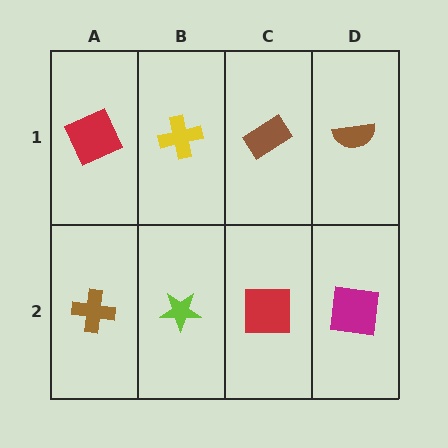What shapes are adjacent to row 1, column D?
A magenta square (row 2, column D), a brown rectangle (row 1, column C).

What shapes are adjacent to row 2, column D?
A brown semicircle (row 1, column D), a red square (row 2, column C).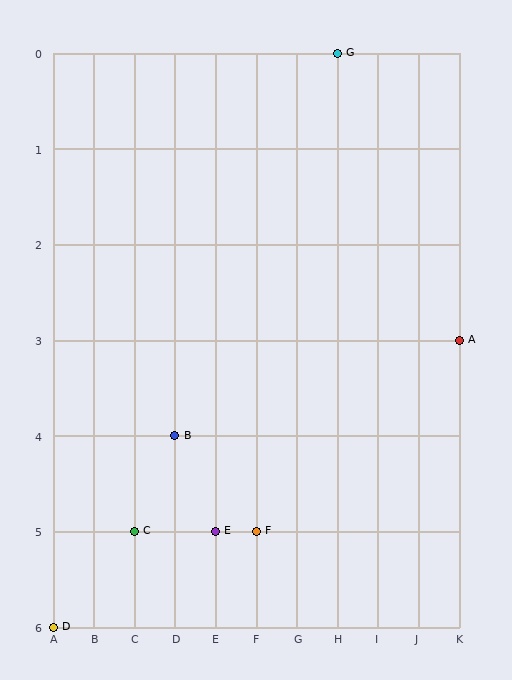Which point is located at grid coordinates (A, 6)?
Point D is at (A, 6).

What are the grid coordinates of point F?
Point F is at grid coordinates (F, 5).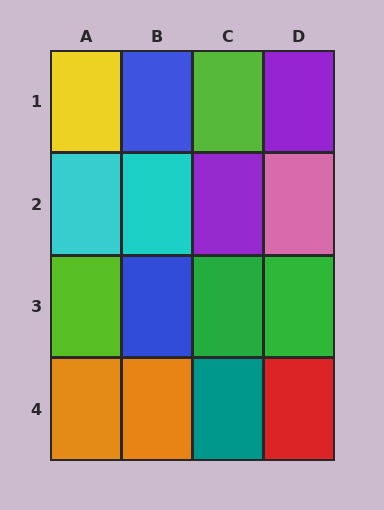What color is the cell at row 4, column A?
Orange.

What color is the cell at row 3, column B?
Blue.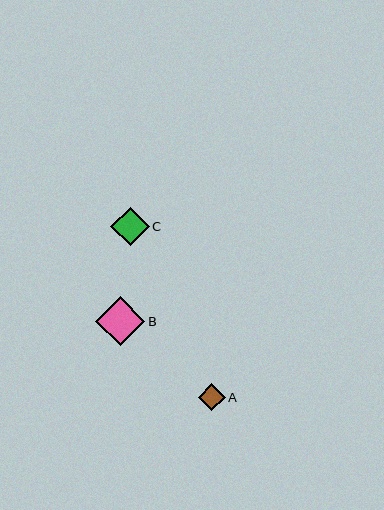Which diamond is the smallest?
Diamond A is the smallest with a size of approximately 27 pixels.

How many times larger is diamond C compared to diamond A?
Diamond C is approximately 1.4 times the size of diamond A.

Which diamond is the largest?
Diamond B is the largest with a size of approximately 49 pixels.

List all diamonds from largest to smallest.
From largest to smallest: B, C, A.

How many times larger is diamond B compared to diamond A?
Diamond B is approximately 1.8 times the size of diamond A.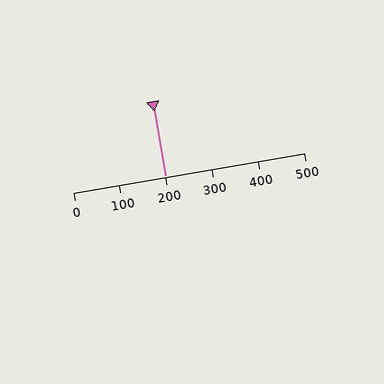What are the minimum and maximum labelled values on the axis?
The axis runs from 0 to 500.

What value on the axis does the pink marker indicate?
The marker indicates approximately 200.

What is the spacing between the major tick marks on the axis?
The major ticks are spaced 100 apart.